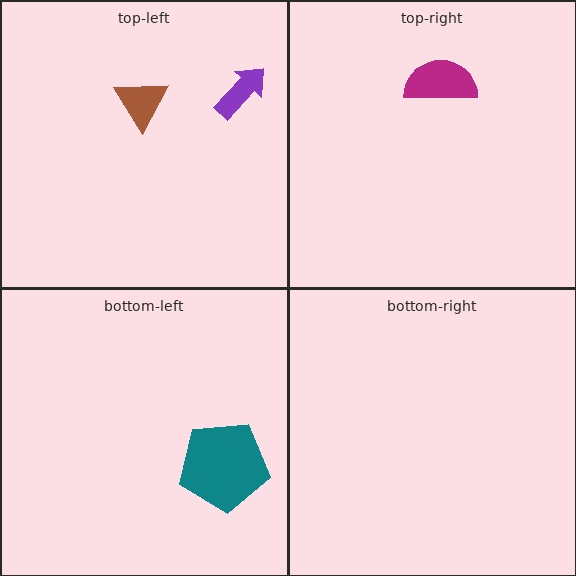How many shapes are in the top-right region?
1.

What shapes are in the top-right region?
The magenta semicircle.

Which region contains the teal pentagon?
The bottom-left region.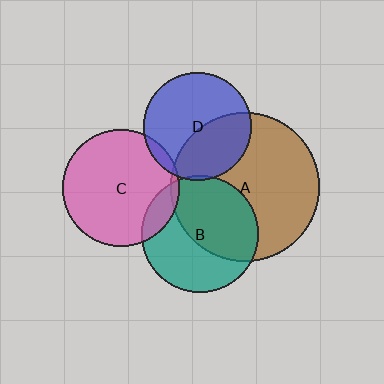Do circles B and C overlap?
Yes.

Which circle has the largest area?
Circle A (brown).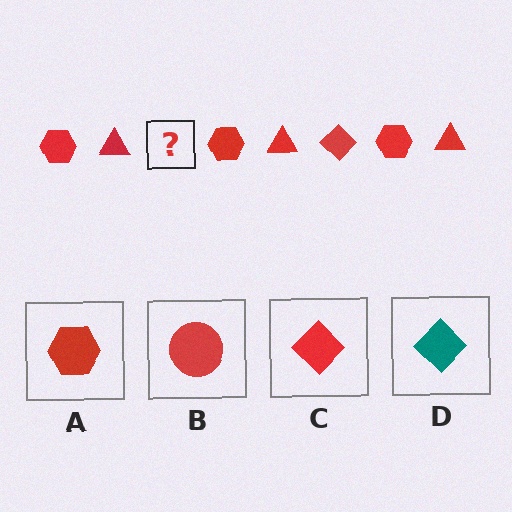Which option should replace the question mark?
Option C.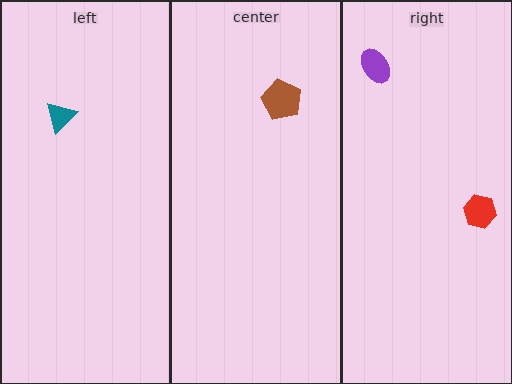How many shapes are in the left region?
1.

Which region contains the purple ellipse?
The right region.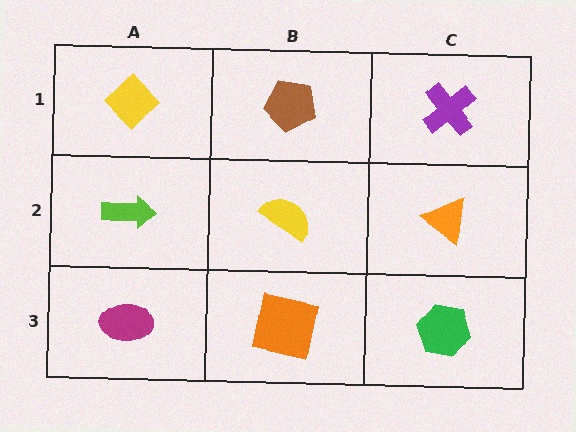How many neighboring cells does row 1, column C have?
2.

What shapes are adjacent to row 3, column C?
An orange triangle (row 2, column C), an orange square (row 3, column B).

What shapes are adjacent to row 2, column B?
A brown pentagon (row 1, column B), an orange square (row 3, column B), a lime arrow (row 2, column A), an orange triangle (row 2, column C).